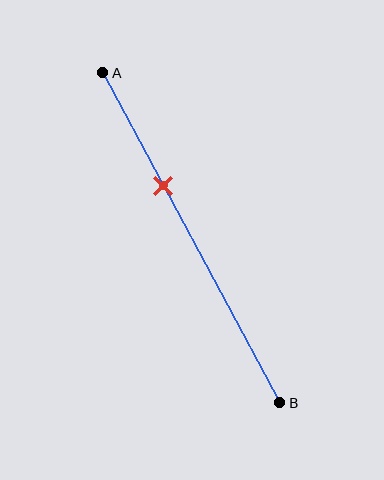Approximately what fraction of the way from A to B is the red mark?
The red mark is approximately 35% of the way from A to B.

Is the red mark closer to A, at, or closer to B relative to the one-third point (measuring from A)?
The red mark is approximately at the one-third point of segment AB.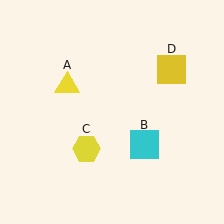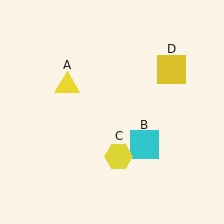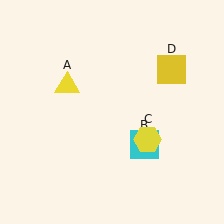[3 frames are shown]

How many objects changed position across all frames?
1 object changed position: yellow hexagon (object C).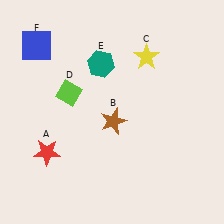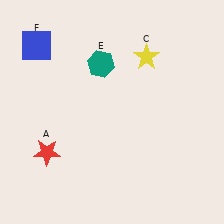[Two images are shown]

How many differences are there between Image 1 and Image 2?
There are 2 differences between the two images.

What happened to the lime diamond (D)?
The lime diamond (D) was removed in Image 2. It was in the top-left area of Image 1.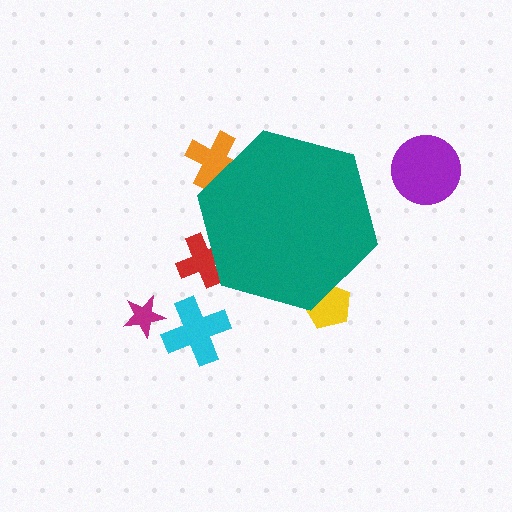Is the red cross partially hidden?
Yes, the red cross is partially hidden behind the teal hexagon.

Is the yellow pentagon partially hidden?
Yes, the yellow pentagon is partially hidden behind the teal hexagon.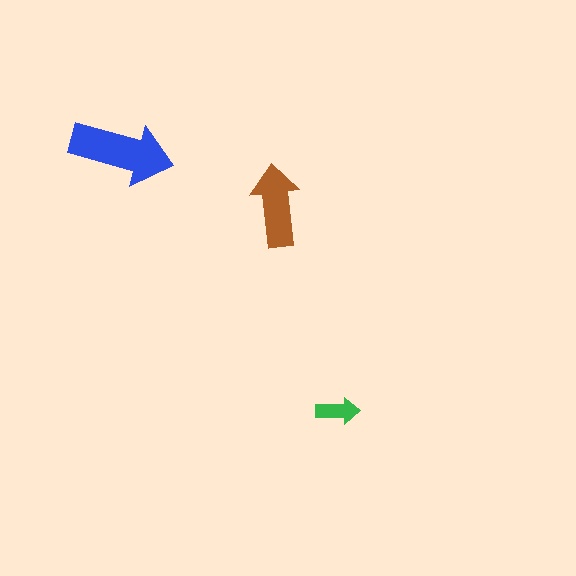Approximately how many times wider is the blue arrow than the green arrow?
About 2.5 times wider.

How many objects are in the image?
There are 3 objects in the image.